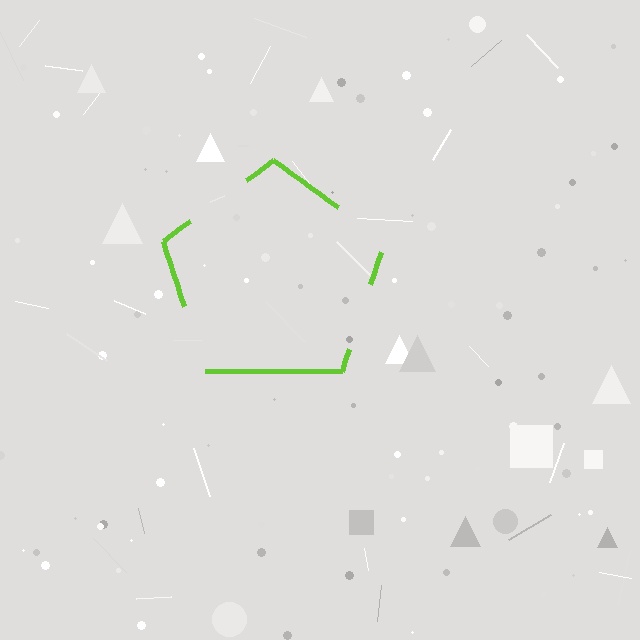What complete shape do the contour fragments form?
The contour fragments form a pentagon.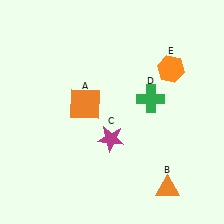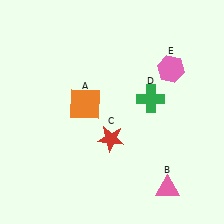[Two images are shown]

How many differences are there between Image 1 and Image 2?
There are 3 differences between the two images.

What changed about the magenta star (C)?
In Image 1, C is magenta. In Image 2, it changed to red.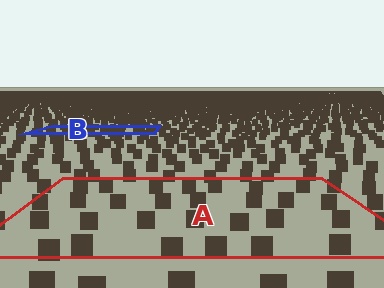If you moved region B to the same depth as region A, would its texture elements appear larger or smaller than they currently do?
They would appear larger. At a closer depth, the same texture elements are projected at a bigger on-screen size.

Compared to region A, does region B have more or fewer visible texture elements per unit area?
Region B has more texture elements per unit area — they are packed more densely because it is farther away.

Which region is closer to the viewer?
Region A is closer. The texture elements there are larger and more spread out.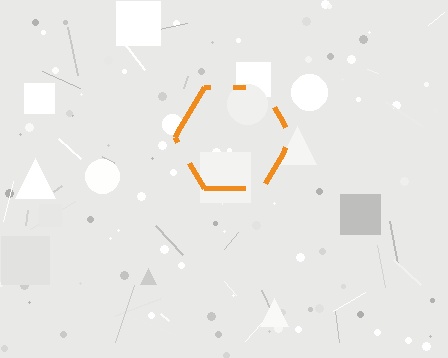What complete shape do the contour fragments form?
The contour fragments form a hexagon.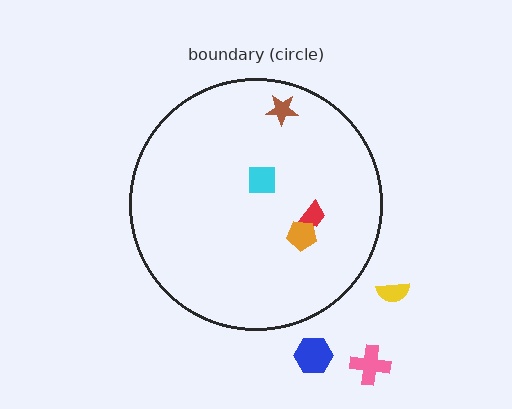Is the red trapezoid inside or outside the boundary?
Inside.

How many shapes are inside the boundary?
4 inside, 3 outside.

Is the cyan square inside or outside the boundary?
Inside.